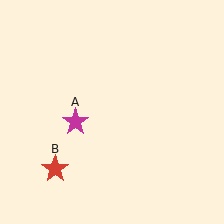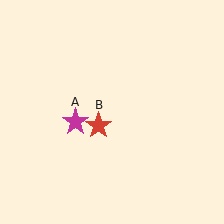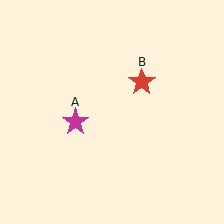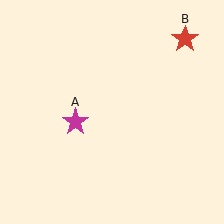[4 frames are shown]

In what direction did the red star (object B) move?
The red star (object B) moved up and to the right.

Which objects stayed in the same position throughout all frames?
Magenta star (object A) remained stationary.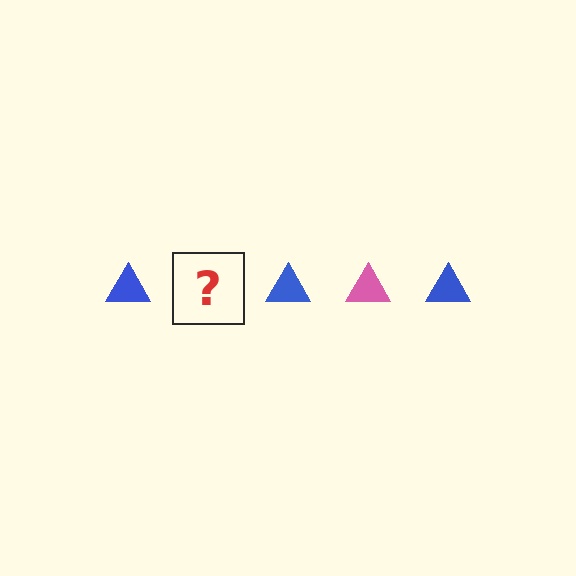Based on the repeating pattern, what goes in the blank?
The blank should be a pink triangle.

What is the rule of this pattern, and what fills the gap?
The rule is that the pattern cycles through blue, pink triangles. The gap should be filled with a pink triangle.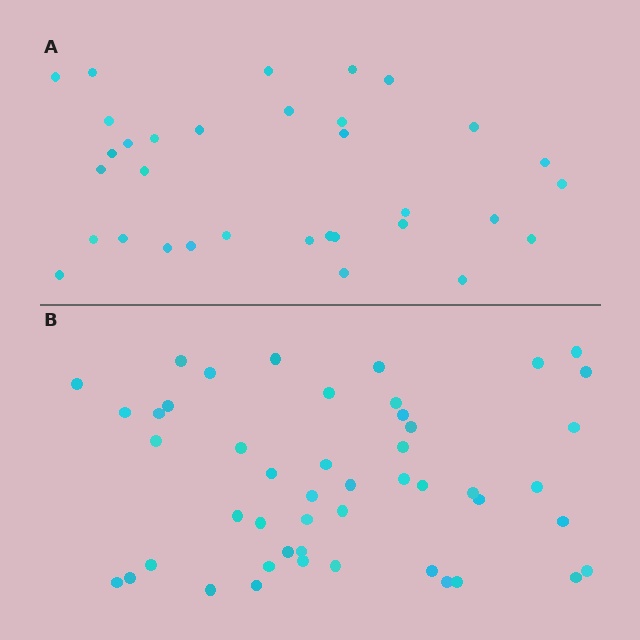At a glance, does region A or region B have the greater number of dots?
Region B (the bottom region) has more dots.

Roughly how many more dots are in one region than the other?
Region B has approximately 15 more dots than region A.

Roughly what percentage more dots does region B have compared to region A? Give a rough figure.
About 45% more.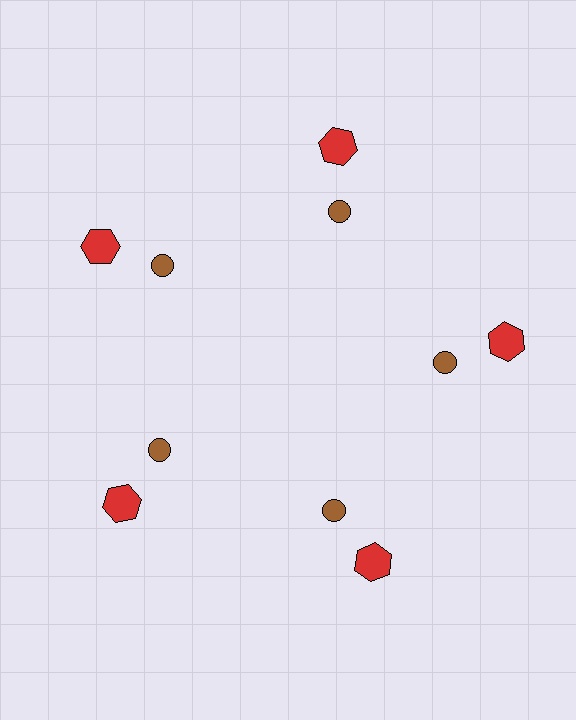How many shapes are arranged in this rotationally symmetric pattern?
There are 10 shapes, arranged in 5 groups of 2.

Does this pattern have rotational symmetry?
Yes, this pattern has 5-fold rotational symmetry. It looks the same after rotating 72 degrees around the center.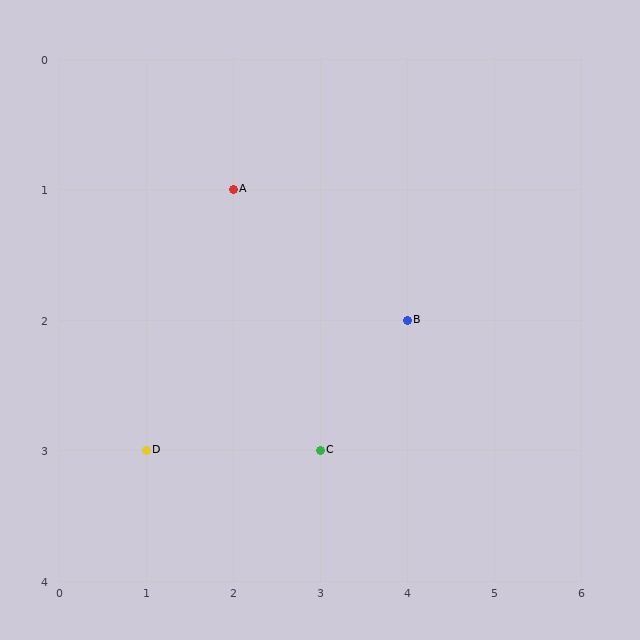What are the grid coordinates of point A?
Point A is at grid coordinates (2, 1).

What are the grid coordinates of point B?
Point B is at grid coordinates (4, 2).